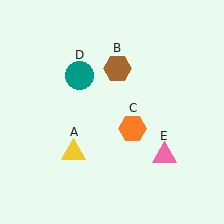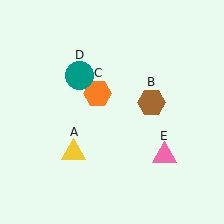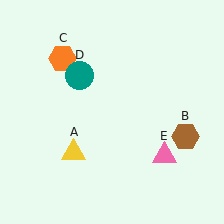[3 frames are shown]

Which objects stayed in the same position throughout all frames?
Yellow triangle (object A) and teal circle (object D) and pink triangle (object E) remained stationary.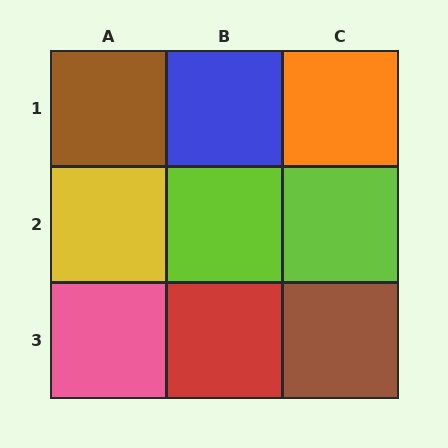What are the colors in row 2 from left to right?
Yellow, lime, lime.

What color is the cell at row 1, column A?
Brown.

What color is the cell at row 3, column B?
Red.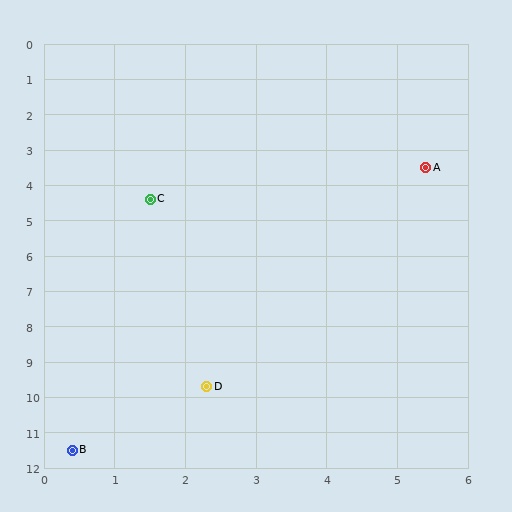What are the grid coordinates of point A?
Point A is at approximately (5.4, 3.5).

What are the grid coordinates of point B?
Point B is at approximately (0.4, 11.5).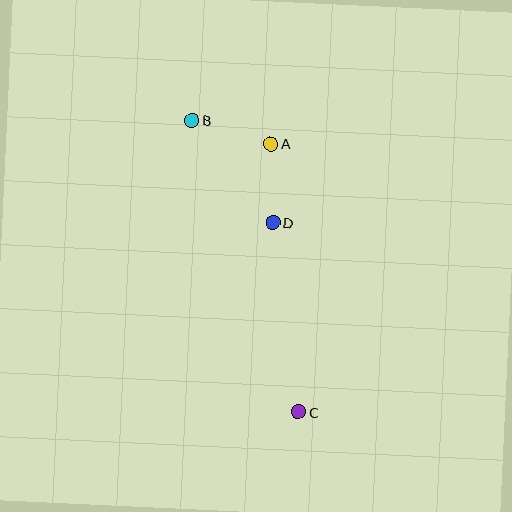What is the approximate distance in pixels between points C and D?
The distance between C and D is approximately 191 pixels.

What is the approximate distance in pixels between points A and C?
The distance between A and C is approximately 270 pixels.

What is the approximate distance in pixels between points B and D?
The distance between B and D is approximately 130 pixels.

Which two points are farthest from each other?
Points B and C are farthest from each other.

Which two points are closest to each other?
Points A and D are closest to each other.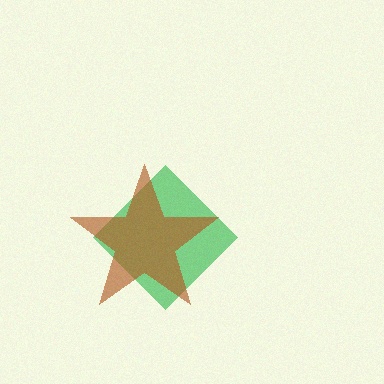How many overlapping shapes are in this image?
There are 2 overlapping shapes in the image.